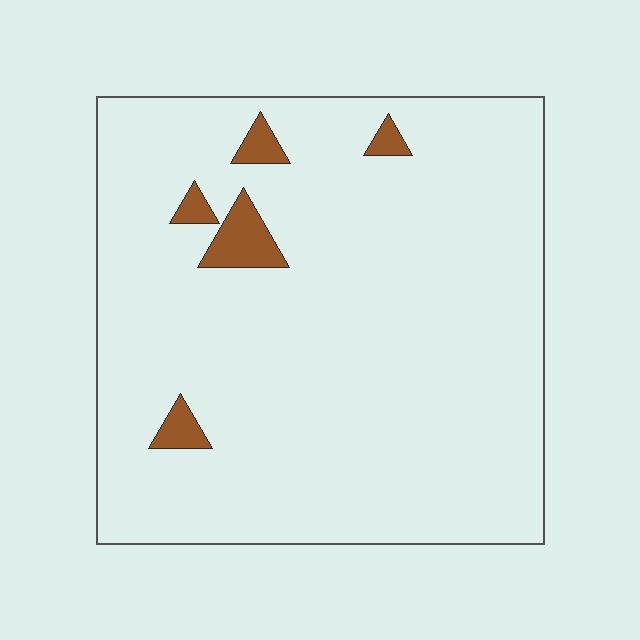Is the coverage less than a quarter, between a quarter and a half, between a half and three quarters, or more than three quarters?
Less than a quarter.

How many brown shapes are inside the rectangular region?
5.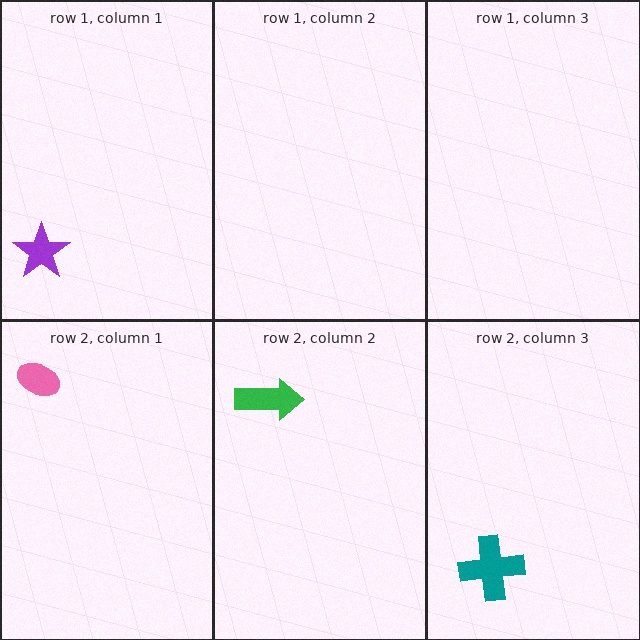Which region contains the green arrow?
The row 2, column 2 region.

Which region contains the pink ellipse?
The row 2, column 1 region.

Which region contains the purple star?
The row 1, column 1 region.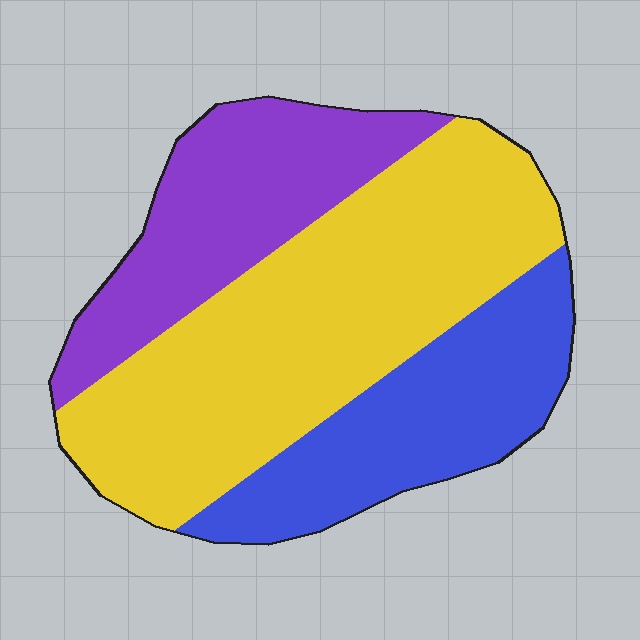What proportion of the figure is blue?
Blue covers around 25% of the figure.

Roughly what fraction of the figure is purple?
Purple covers 25% of the figure.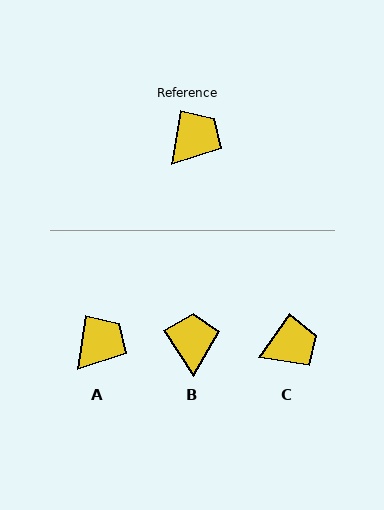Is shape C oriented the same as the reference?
No, it is off by about 26 degrees.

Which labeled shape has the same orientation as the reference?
A.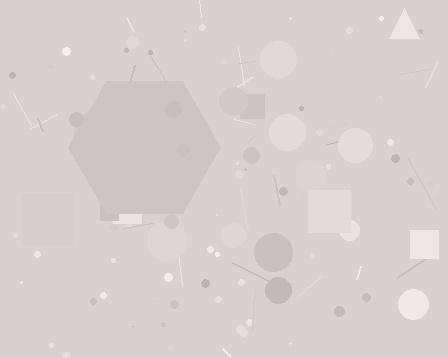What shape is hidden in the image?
A hexagon is hidden in the image.